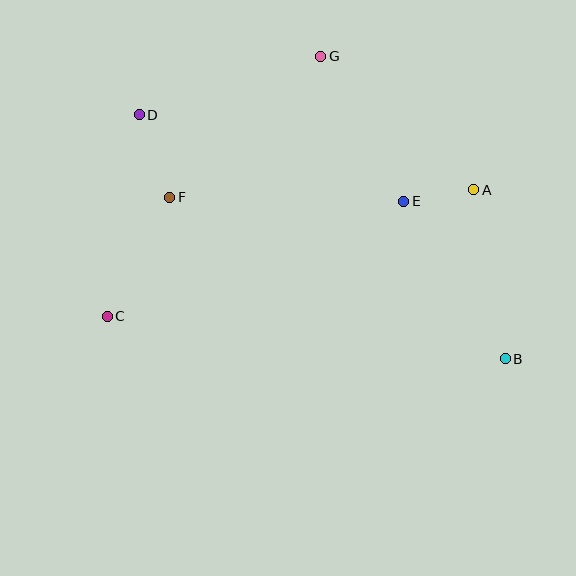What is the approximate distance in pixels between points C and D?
The distance between C and D is approximately 204 pixels.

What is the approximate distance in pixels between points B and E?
The distance between B and E is approximately 188 pixels.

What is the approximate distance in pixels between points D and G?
The distance between D and G is approximately 191 pixels.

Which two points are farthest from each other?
Points B and D are farthest from each other.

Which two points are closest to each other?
Points A and E are closest to each other.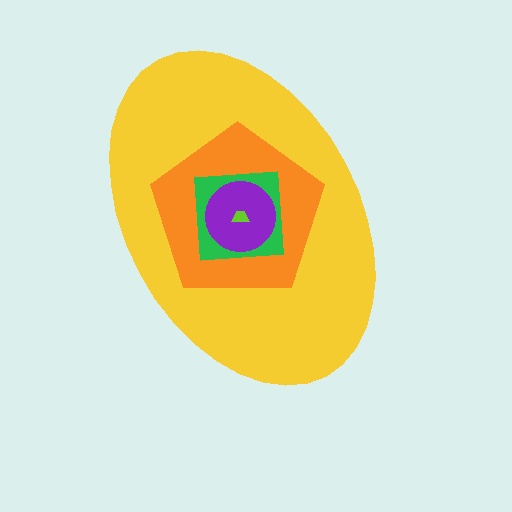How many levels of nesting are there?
5.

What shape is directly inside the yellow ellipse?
The orange pentagon.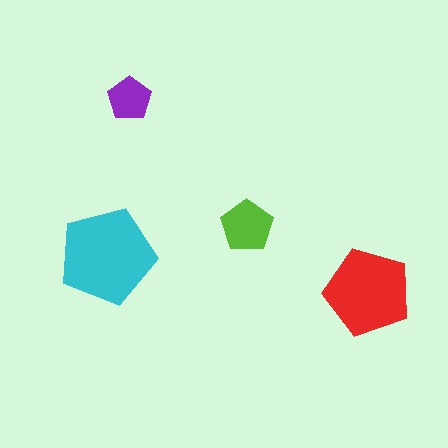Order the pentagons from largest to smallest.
the cyan one, the red one, the lime one, the purple one.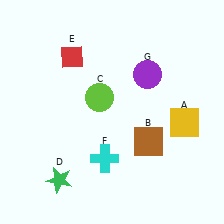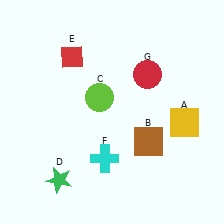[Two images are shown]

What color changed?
The circle (G) changed from purple in Image 1 to red in Image 2.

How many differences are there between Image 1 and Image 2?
There is 1 difference between the two images.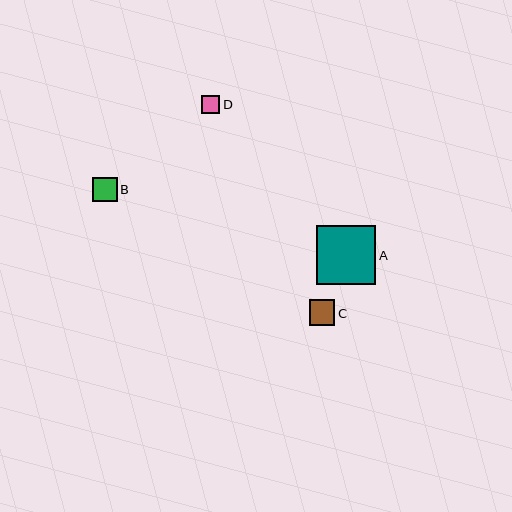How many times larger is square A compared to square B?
Square A is approximately 2.5 times the size of square B.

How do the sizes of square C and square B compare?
Square C and square B are approximately the same size.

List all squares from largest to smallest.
From largest to smallest: A, C, B, D.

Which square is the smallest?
Square D is the smallest with a size of approximately 18 pixels.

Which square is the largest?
Square A is the largest with a size of approximately 60 pixels.